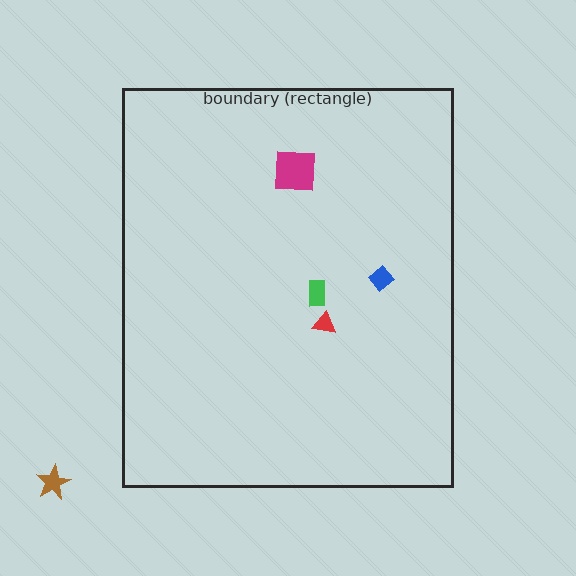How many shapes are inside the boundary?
4 inside, 1 outside.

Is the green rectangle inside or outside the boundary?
Inside.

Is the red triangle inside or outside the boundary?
Inside.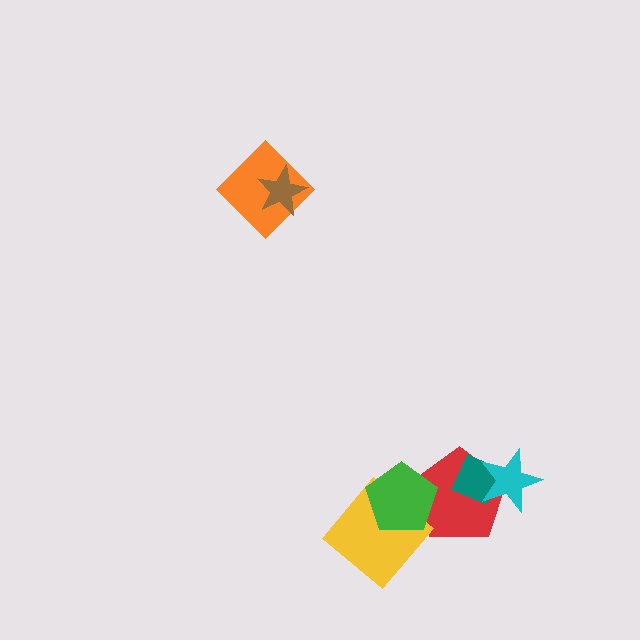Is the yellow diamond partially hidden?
Yes, it is partially covered by another shape.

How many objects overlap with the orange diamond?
1 object overlaps with the orange diamond.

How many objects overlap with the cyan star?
2 objects overlap with the cyan star.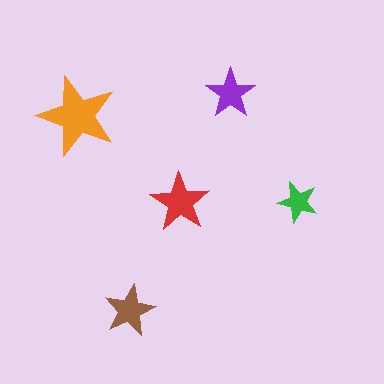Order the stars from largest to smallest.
the orange one, the red one, the brown one, the purple one, the green one.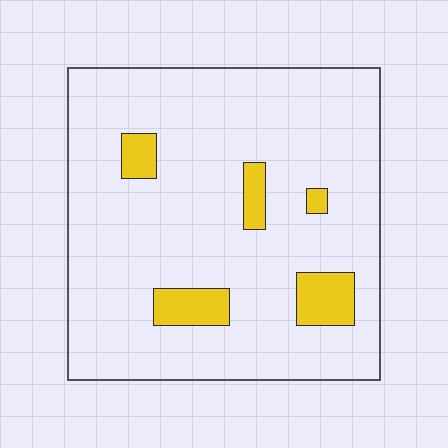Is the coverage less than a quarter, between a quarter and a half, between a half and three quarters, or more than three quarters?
Less than a quarter.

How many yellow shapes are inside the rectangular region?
5.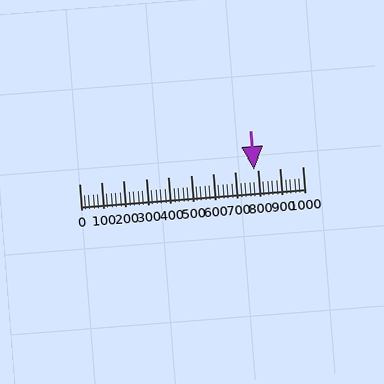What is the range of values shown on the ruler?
The ruler shows values from 0 to 1000.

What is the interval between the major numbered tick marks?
The major tick marks are spaced 100 units apart.